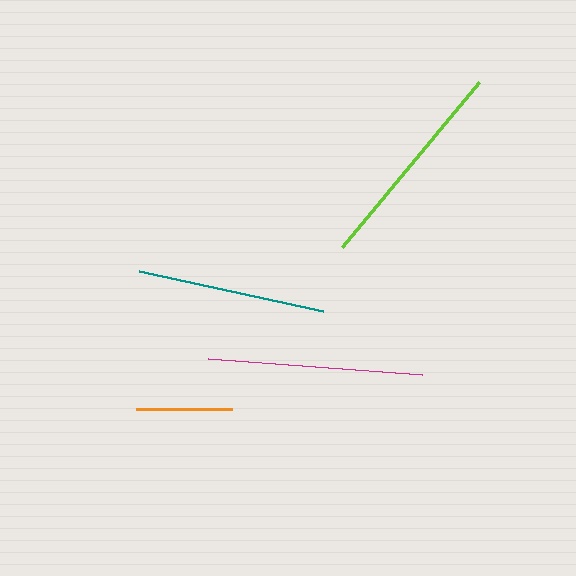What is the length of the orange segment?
The orange segment is approximately 96 pixels long.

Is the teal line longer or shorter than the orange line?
The teal line is longer than the orange line.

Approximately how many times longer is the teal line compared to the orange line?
The teal line is approximately 2.0 times the length of the orange line.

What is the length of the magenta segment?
The magenta segment is approximately 214 pixels long.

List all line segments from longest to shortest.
From longest to shortest: magenta, lime, teal, orange.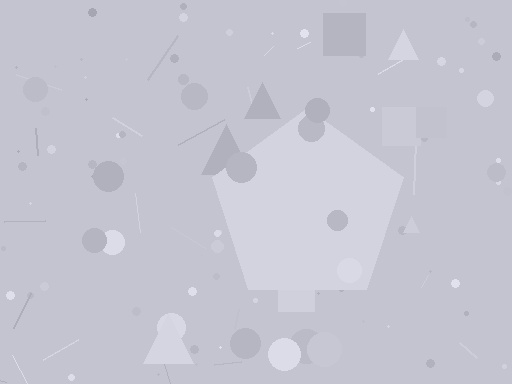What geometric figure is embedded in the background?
A pentagon is embedded in the background.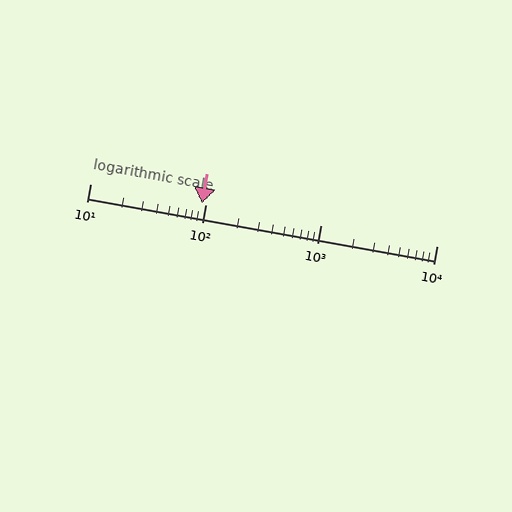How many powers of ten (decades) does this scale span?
The scale spans 3 decades, from 10 to 10000.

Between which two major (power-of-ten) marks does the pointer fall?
The pointer is between 10 and 100.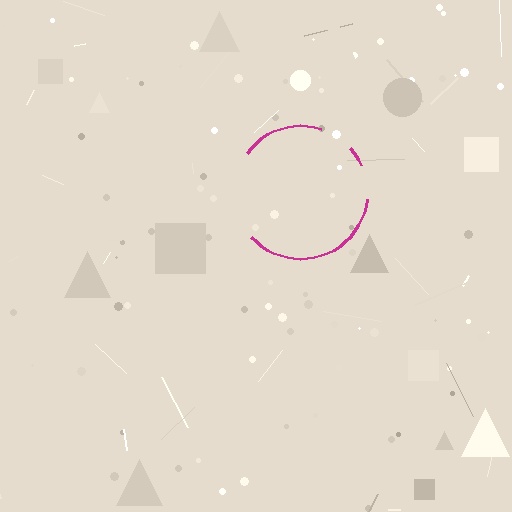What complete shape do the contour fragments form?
The contour fragments form a circle.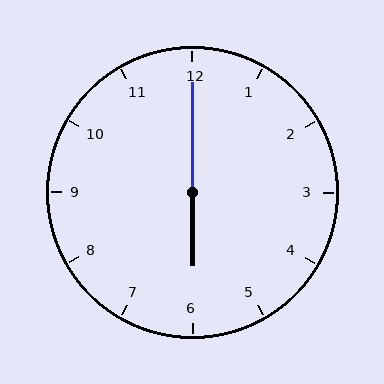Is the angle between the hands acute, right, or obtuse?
It is obtuse.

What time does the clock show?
6:00.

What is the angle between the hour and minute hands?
Approximately 180 degrees.